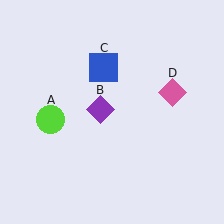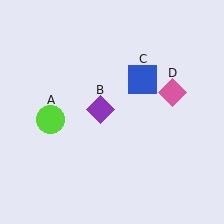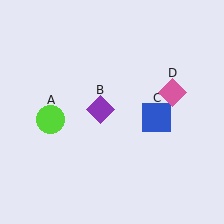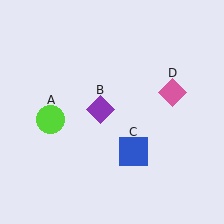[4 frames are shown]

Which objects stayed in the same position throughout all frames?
Lime circle (object A) and purple diamond (object B) and pink diamond (object D) remained stationary.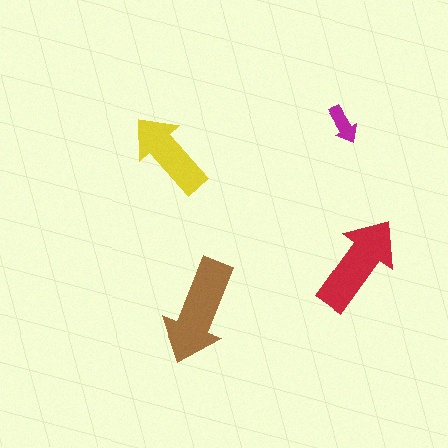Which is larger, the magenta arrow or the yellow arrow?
The yellow one.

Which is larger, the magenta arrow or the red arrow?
The red one.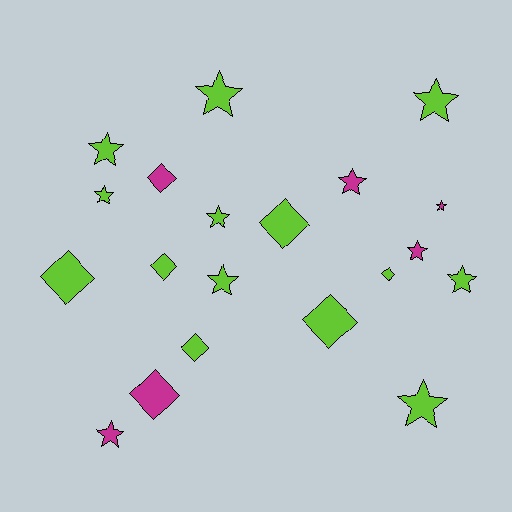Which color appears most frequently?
Lime, with 14 objects.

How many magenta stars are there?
There are 4 magenta stars.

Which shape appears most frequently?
Star, with 12 objects.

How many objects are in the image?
There are 20 objects.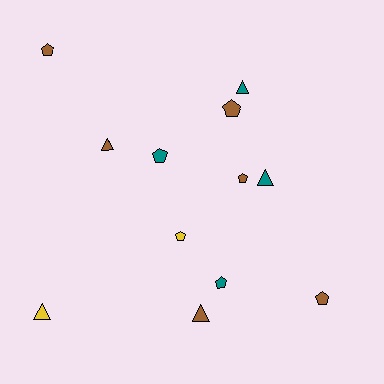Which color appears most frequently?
Brown, with 6 objects.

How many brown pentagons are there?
There are 4 brown pentagons.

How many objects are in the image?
There are 12 objects.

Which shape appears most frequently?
Pentagon, with 7 objects.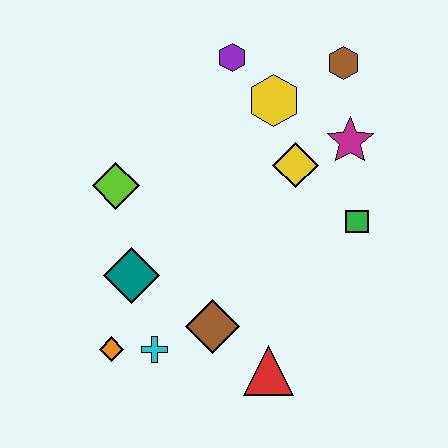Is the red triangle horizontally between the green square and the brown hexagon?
No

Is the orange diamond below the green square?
Yes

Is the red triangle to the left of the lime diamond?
No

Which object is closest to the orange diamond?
The cyan cross is closest to the orange diamond.